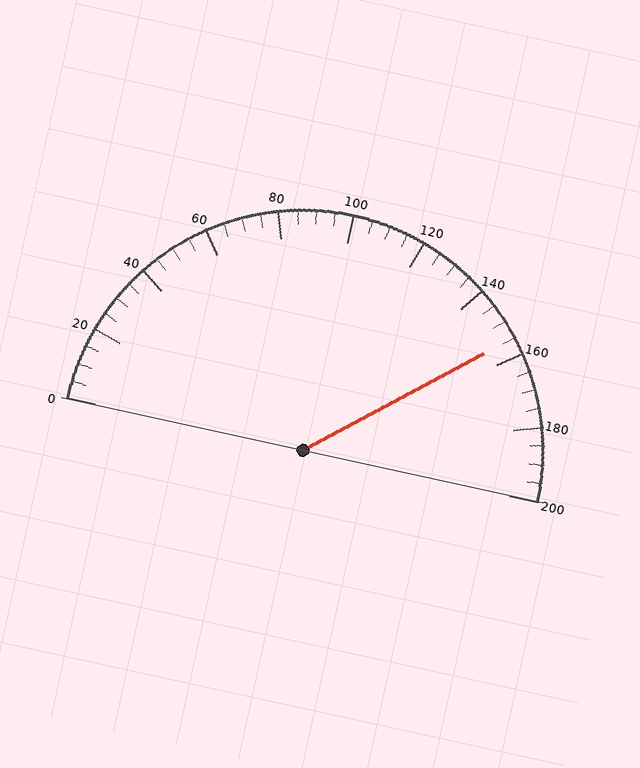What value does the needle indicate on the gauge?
The needle indicates approximately 155.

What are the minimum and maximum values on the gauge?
The gauge ranges from 0 to 200.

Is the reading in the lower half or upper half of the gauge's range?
The reading is in the upper half of the range (0 to 200).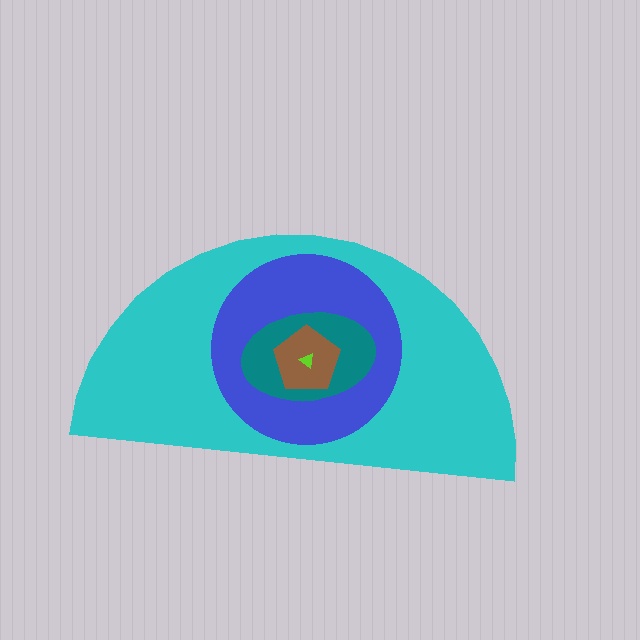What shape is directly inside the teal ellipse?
The brown pentagon.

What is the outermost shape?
The cyan semicircle.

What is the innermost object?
The lime triangle.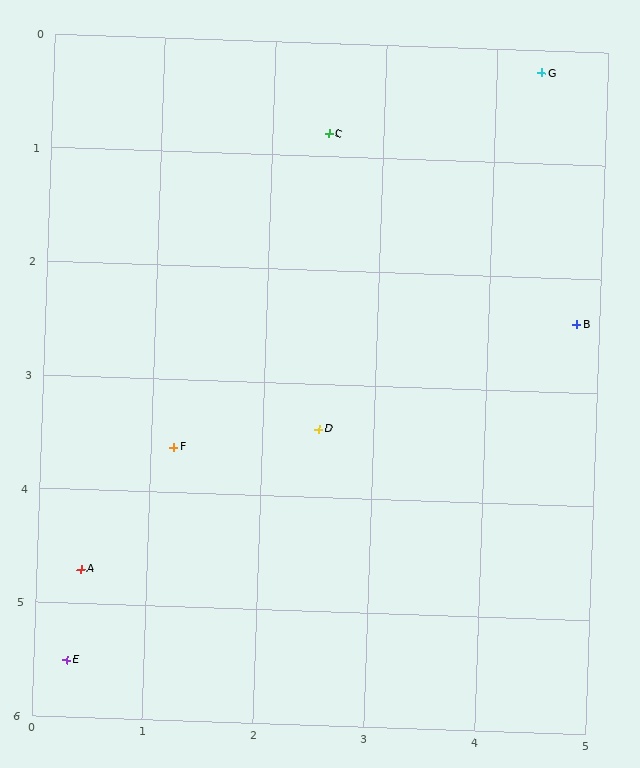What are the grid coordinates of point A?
Point A is at approximately (0.4, 4.7).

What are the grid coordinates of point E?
Point E is at approximately (0.3, 5.5).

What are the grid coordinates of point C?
Point C is at approximately (2.5, 0.8).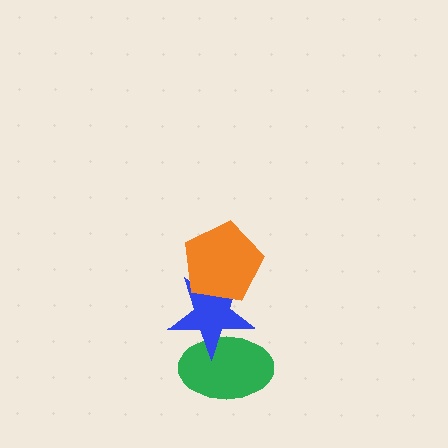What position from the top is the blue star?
The blue star is 2nd from the top.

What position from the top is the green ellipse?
The green ellipse is 3rd from the top.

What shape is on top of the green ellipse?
The blue star is on top of the green ellipse.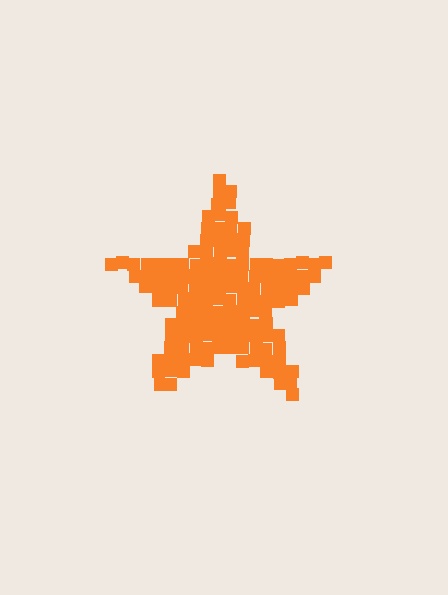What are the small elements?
The small elements are squares.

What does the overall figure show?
The overall figure shows a star.